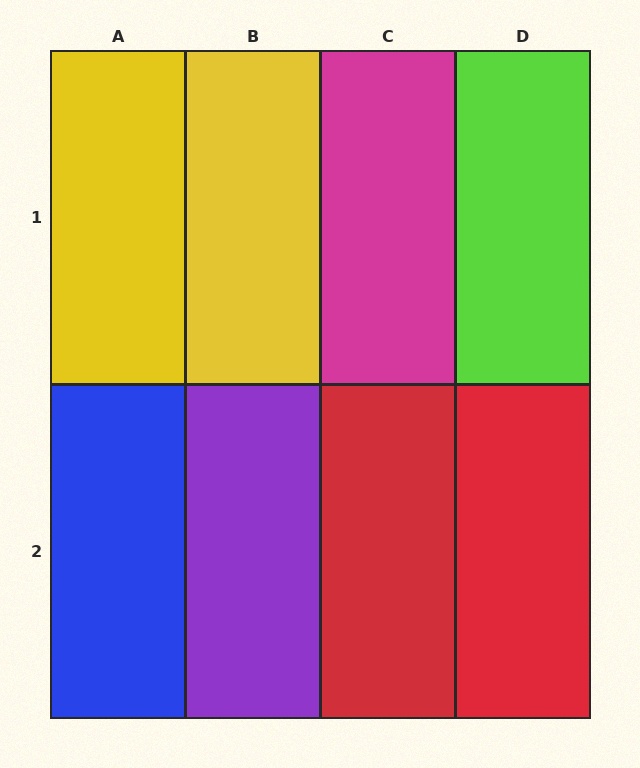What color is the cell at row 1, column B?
Yellow.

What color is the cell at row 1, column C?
Magenta.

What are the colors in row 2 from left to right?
Blue, purple, red, red.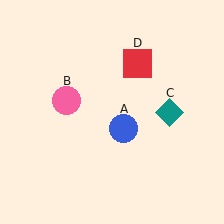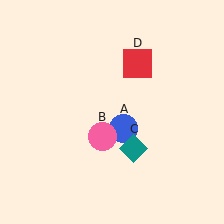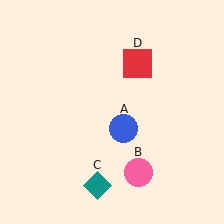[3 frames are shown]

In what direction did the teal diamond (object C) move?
The teal diamond (object C) moved down and to the left.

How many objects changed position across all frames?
2 objects changed position: pink circle (object B), teal diamond (object C).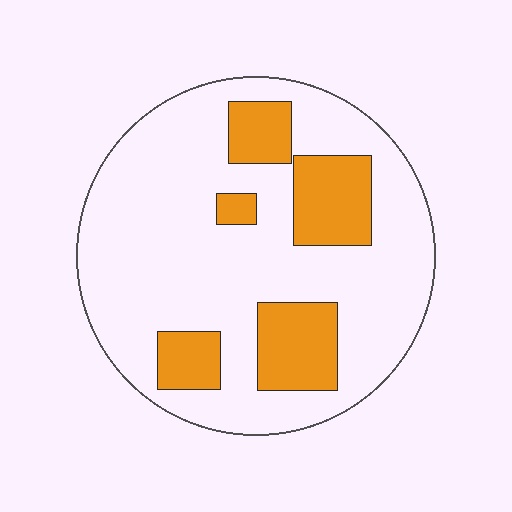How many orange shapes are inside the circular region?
5.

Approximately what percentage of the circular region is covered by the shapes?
Approximately 25%.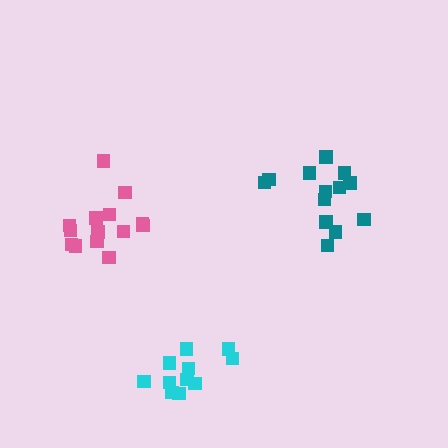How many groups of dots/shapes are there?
There are 3 groups.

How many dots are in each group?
Group 1: 14 dots, Group 2: 13 dots, Group 3: 11 dots (38 total).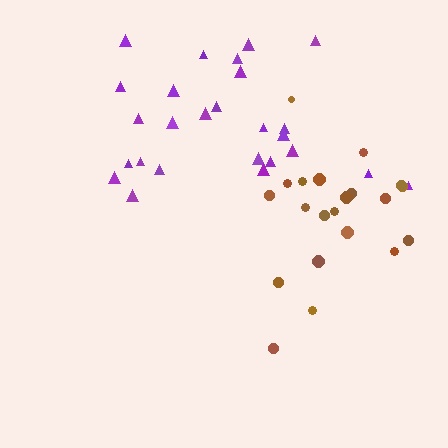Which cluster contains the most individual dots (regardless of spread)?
Purple (26).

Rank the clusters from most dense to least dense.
brown, purple.